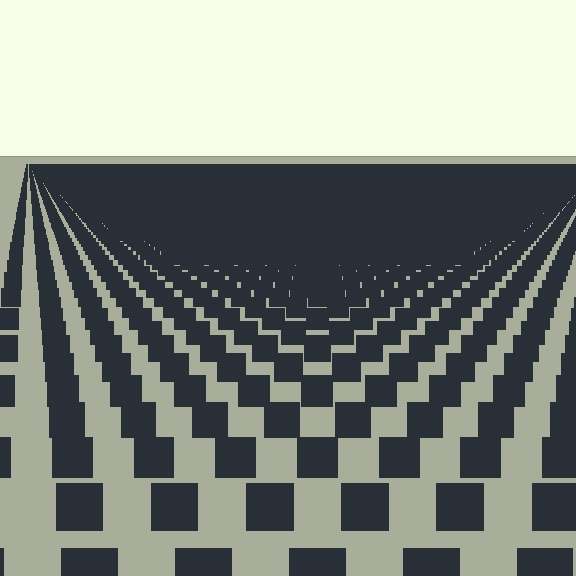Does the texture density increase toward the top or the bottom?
Density increases toward the top.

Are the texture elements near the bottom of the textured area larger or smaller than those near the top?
Larger. Near the bottom, elements are closer to the viewer and appear at a bigger on-screen size.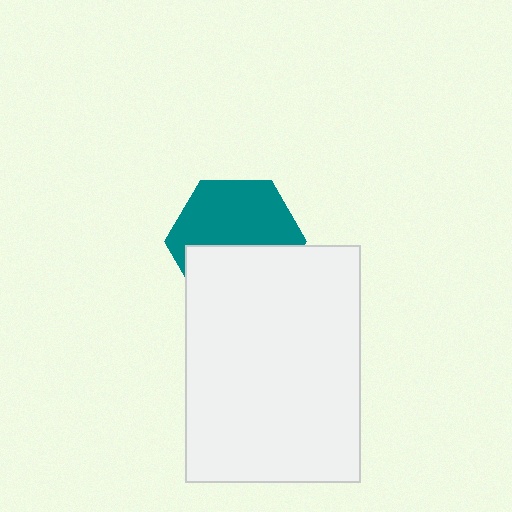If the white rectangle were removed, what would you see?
You would see the complete teal hexagon.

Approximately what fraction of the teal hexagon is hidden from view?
Roughly 44% of the teal hexagon is hidden behind the white rectangle.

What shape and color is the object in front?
The object in front is a white rectangle.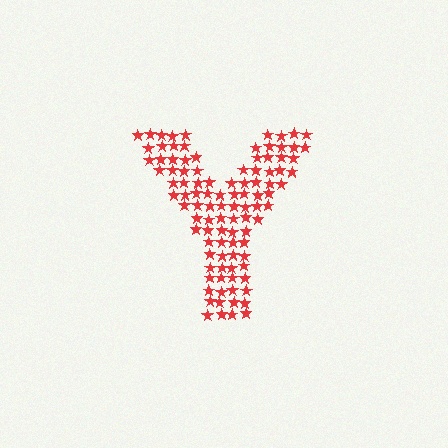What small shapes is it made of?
It is made of small stars.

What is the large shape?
The large shape is the letter Y.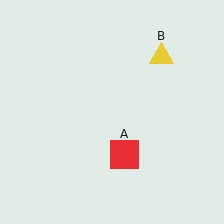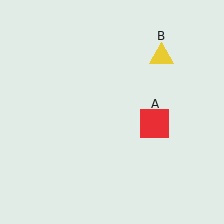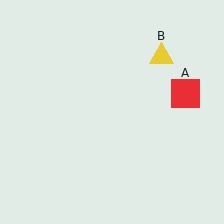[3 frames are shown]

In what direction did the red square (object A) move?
The red square (object A) moved up and to the right.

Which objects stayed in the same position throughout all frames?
Yellow triangle (object B) remained stationary.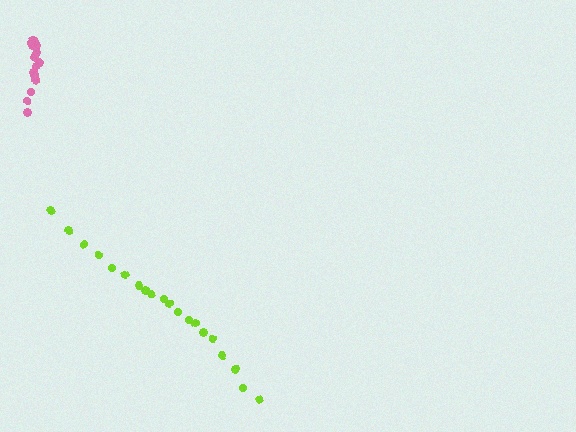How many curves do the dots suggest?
There are 2 distinct paths.